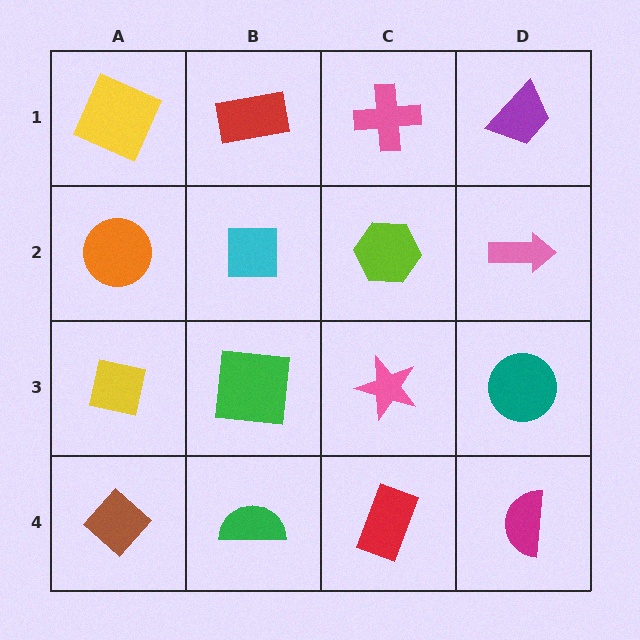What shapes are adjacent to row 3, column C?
A lime hexagon (row 2, column C), a red rectangle (row 4, column C), a green square (row 3, column B), a teal circle (row 3, column D).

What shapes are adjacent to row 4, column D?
A teal circle (row 3, column D), a red rectangle (row 4, column C).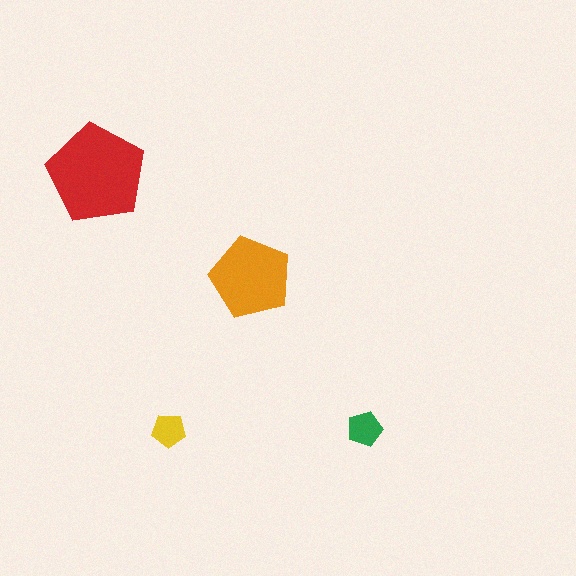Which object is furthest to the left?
The red pentagon is leftmost.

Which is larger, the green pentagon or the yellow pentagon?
The green one.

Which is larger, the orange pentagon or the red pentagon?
The red one.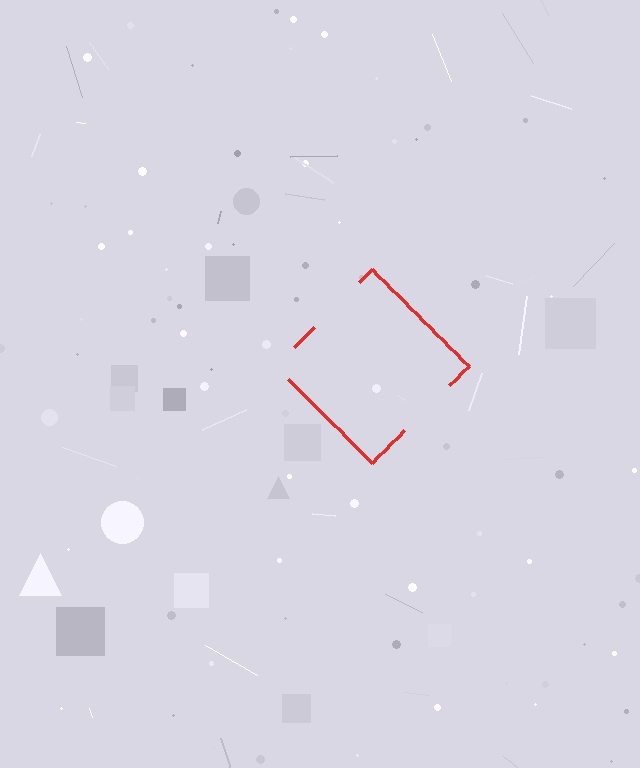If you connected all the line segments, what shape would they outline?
They would outline a diamond.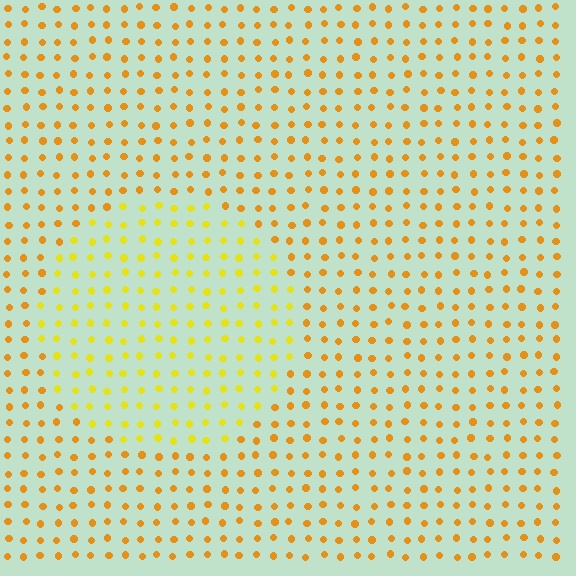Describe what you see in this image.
The image is filled with small orange elements in a uniform arrangement. A circle-shaped region is visible where the elements are tinted to a slightly different hue, forming a subtle color boundary.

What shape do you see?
I see a circle.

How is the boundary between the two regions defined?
The boundary is defined purely by a slight shift in hue (about 24 degrees). Spacing, size, and orientation are identical on both sides.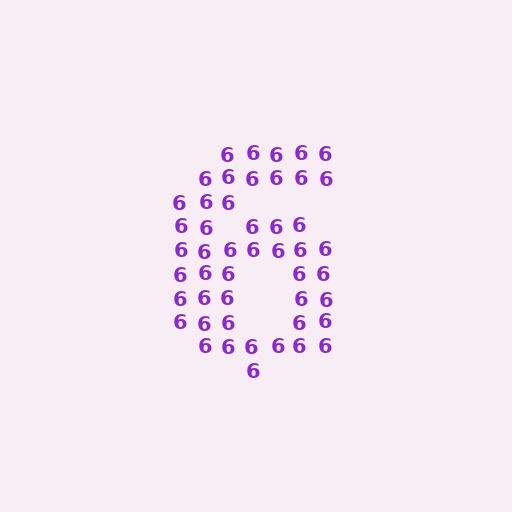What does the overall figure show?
The overall figure shows the digit 6.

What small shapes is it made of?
It is made of small digit 6's.